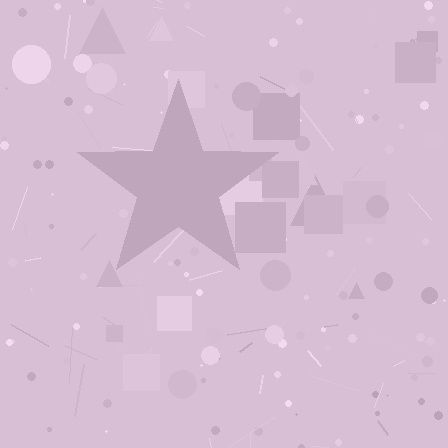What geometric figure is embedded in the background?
A star is embedded in the background.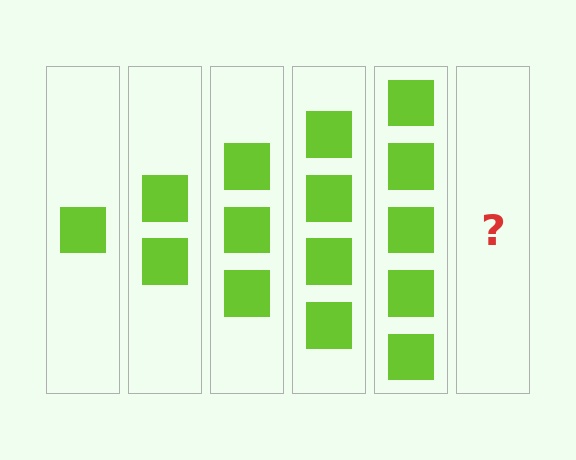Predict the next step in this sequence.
The next step is 6 squares.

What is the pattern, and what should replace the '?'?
The pattern is that each step adds one more square. The '?' should be 6 squares.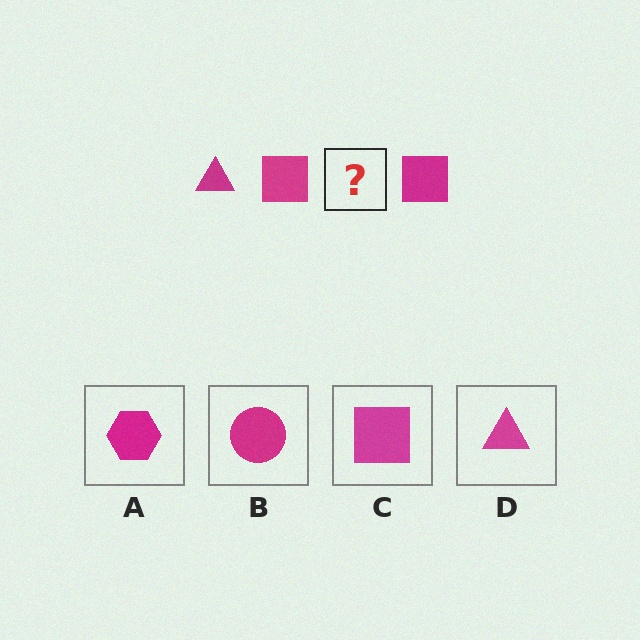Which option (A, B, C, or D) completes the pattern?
D.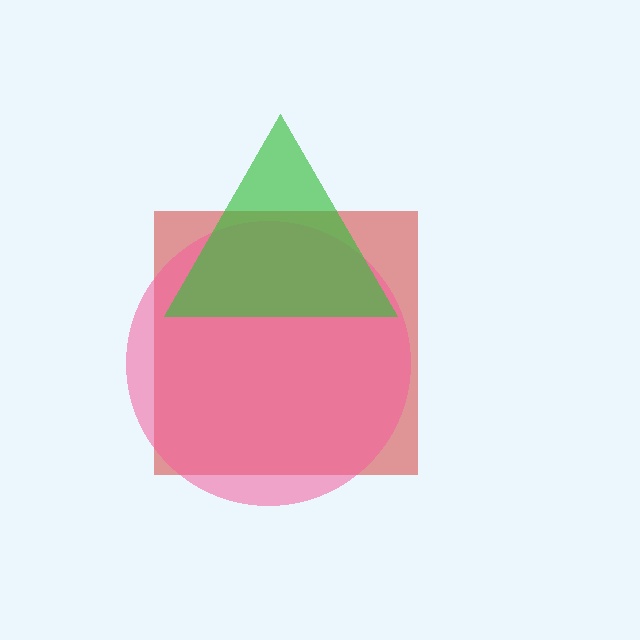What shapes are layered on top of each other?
The layered shapes are: a red square, a pink circle, a green triangle.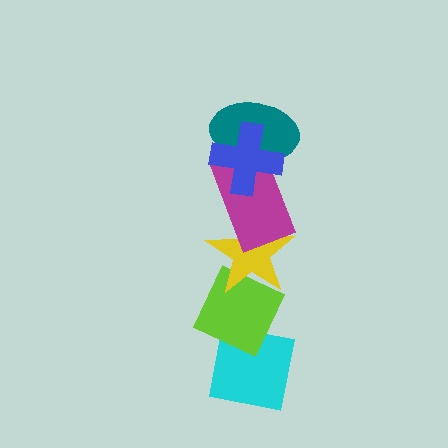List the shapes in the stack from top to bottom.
From top to bottom: the blue cross, the teal ellipse, the magenta rectangle, the yellow star, the lime diamond, the cyan square.